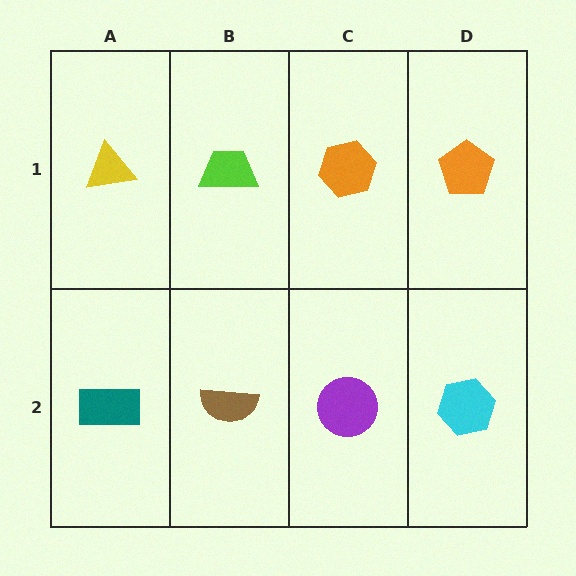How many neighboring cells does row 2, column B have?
3.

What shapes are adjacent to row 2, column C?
An orange hexagon (row 1, column C), a brown semicircle (row 2, column B), a cyan hexagon (row 2, column D).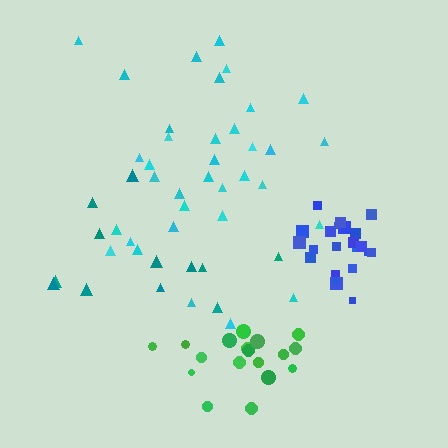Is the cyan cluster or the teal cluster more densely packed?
Cyan.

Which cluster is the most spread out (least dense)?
Teal.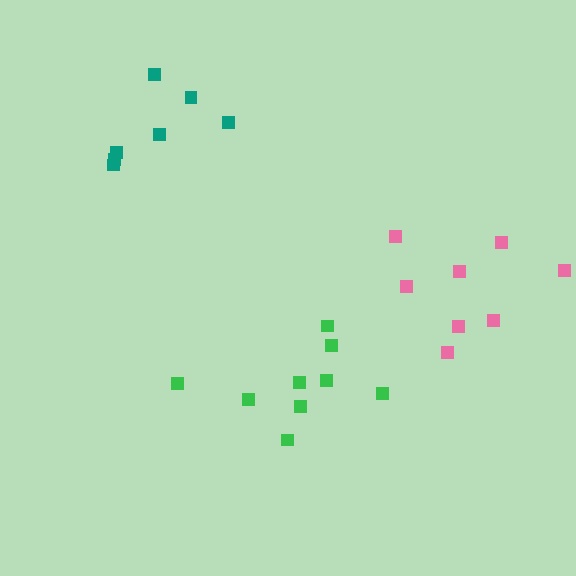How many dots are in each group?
Group 1: 8 dots, Group 2: 9 dots, Group 3: 7 dots (24 total).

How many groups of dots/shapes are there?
There are 3 groups.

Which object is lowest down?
The green cluster is bottommost.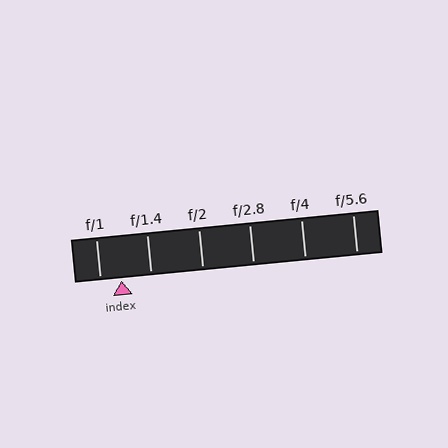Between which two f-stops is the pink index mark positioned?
The index mark is between f/1 and f/1.4.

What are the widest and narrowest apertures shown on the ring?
The widest aperture shown is f/1 and the narrowest is f/5.6.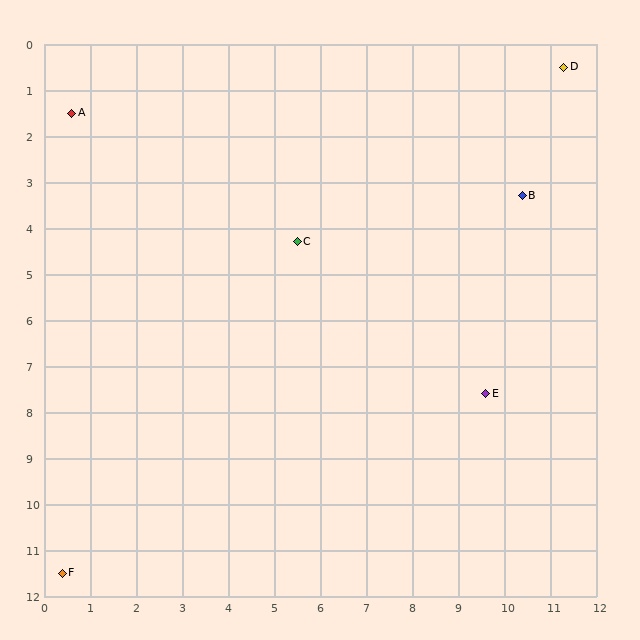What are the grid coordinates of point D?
Point D is at approximately (11.3, 0.5).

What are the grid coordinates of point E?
Point E is at approximately (9.6, 7.6).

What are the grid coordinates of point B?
Point B is at approximately (10.4, 3.3).